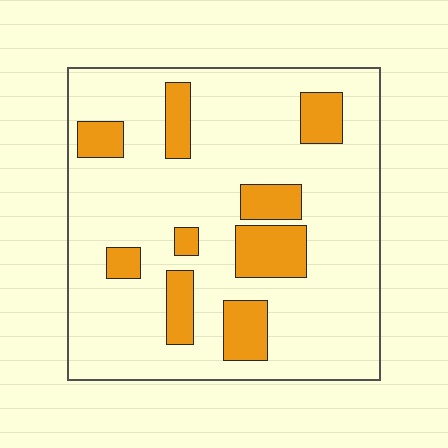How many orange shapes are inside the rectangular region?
9.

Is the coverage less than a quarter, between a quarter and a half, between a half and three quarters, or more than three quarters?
Less than a quarter.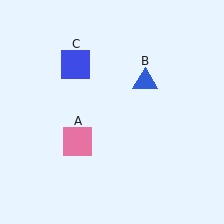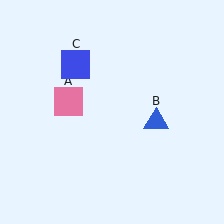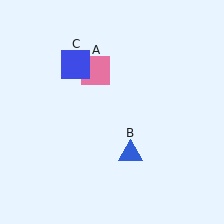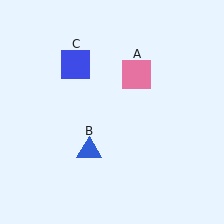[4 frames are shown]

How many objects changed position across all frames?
2 objects changed position: pink square (object A), blue triangle (object B).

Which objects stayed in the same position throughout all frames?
Blue square (object C) remained stationary.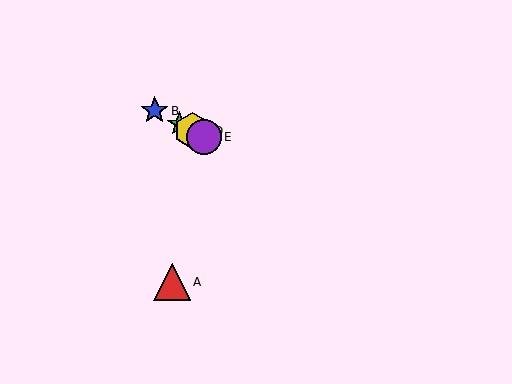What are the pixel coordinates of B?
Object B is at (155, 111).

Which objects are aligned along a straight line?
Objects B, C, D, E are aligned along a straight line.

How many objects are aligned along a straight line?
4 objects (B, C, D, E) are aligned along a straight line.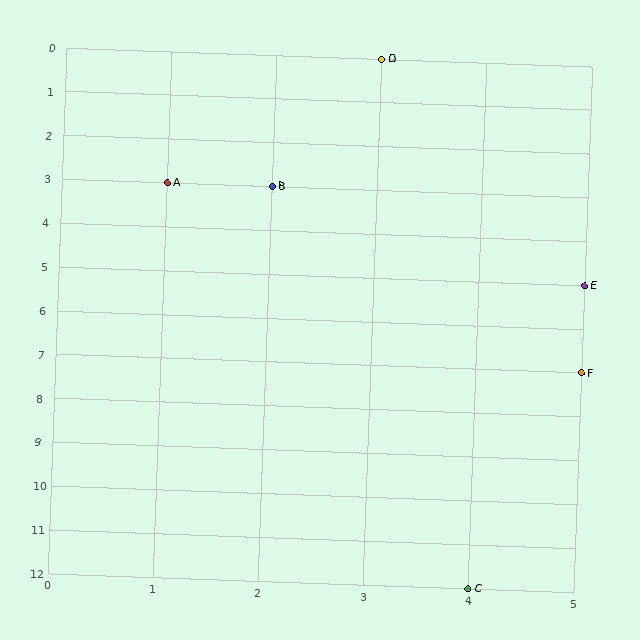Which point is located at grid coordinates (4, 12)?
Point C is at (4, 12).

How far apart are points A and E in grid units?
Points A and E are 4 columns and 2 rows apart (about 4.5 grid units diagonally).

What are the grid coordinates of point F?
Point F is at grid coordinates (5, 7).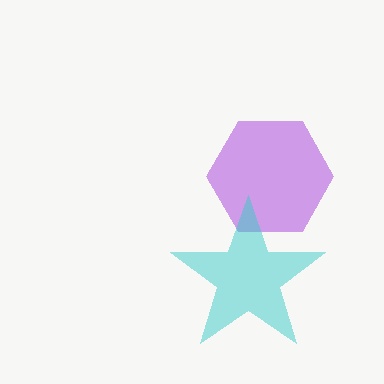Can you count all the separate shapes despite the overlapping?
Yes, there are 2 separate shapes.